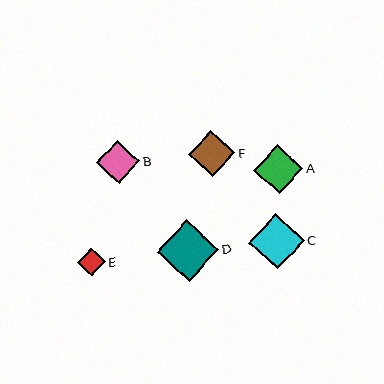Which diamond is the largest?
Diamond D is the largest with a size of approximately 62 pixels.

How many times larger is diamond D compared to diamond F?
Diamond D is approximately 1.3 times the size of diamond F.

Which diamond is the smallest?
Diamond E is the smallest with a size of approximately 28 pixels.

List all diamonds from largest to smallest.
From largest to smallest: D, C, A, F, B, E.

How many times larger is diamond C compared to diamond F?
Diamond C is approximately 1.2 times the size of diamond F.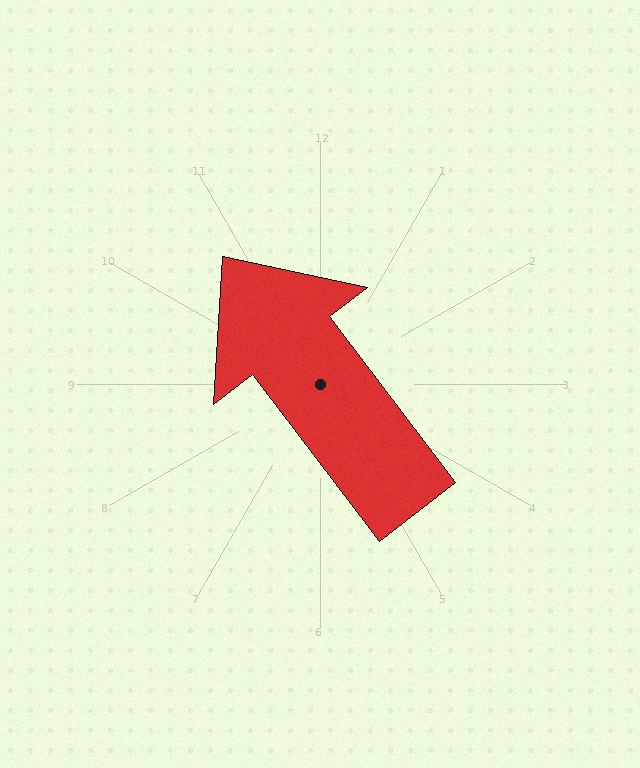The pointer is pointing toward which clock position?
Roughly 11 o'clock.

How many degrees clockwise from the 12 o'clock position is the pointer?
Approximately 323 degrees.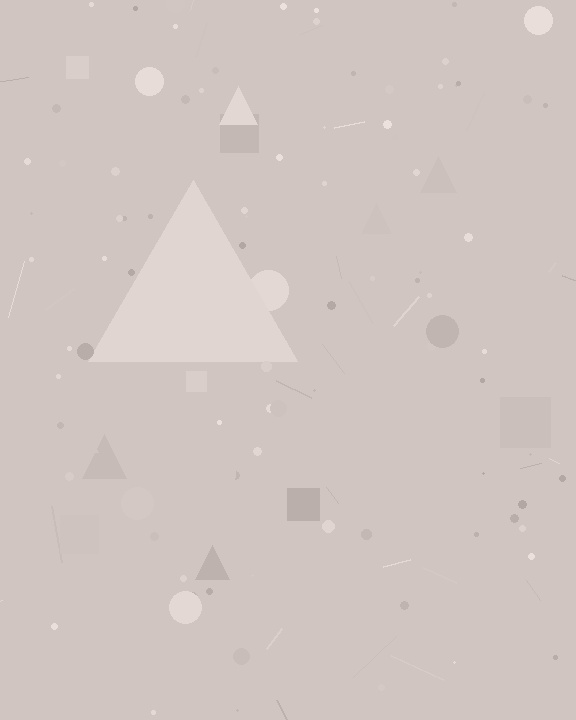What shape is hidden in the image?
A triangle is hidden in the image.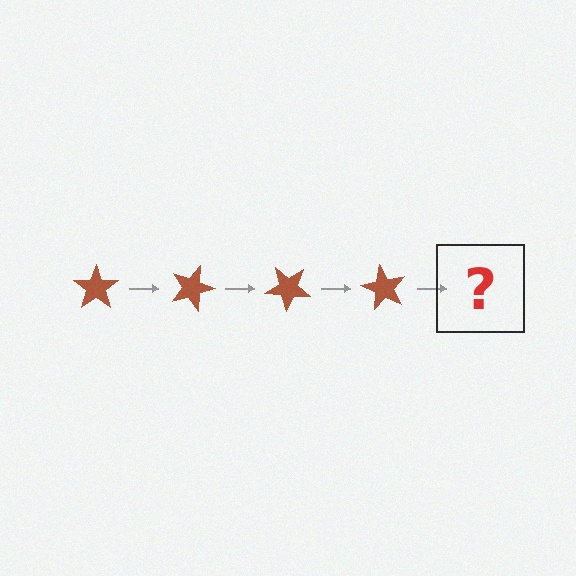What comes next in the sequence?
The next element should be a brown star rotated 80 degrees.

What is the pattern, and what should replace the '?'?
The pattern is that the star rotates 20 degrees each step. The '?' should be a brown star rotated 80 degrees.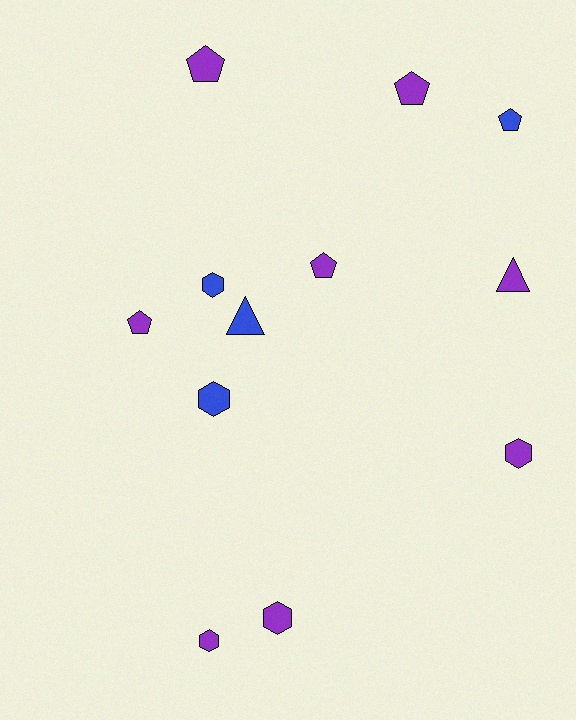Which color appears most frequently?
Purple, with 8 objects.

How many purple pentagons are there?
There are 4 purple pentagons.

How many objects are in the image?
There are 12 objects.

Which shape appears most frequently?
Pentagon, with 5 objects.